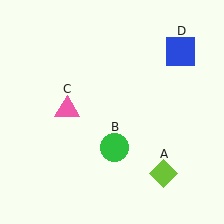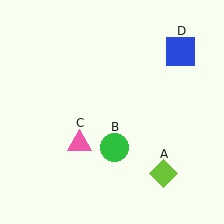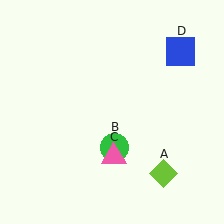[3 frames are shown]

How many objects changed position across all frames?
1 object changed position: pink triangle (object C).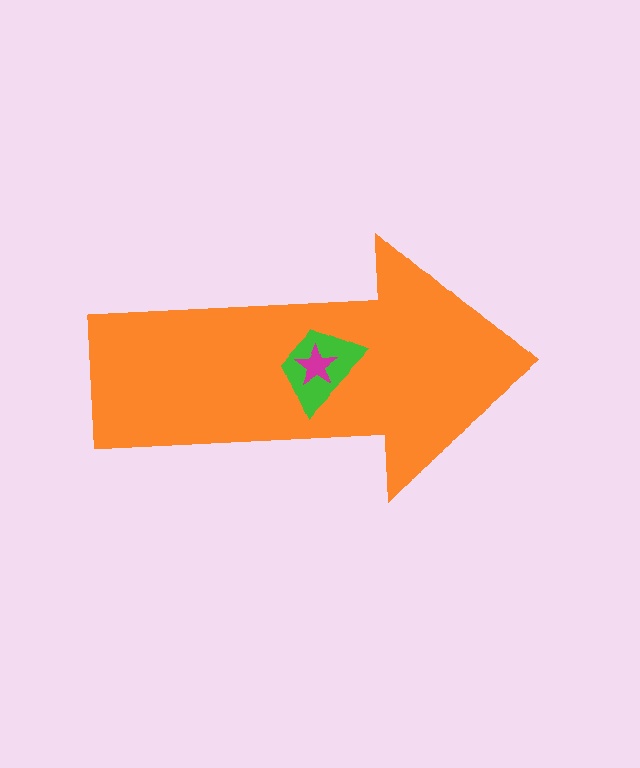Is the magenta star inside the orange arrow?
Yes.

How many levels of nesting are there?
3.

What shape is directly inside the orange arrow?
The green trapezoid.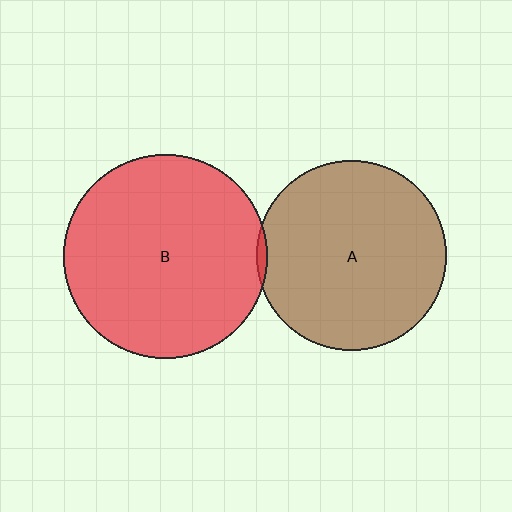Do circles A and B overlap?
Yes.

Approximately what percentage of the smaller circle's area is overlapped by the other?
Approximately 5%.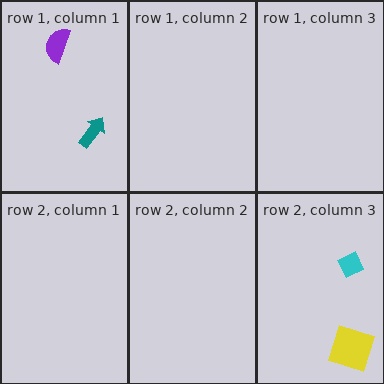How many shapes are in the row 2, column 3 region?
2.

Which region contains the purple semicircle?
The row 1, column 1 region.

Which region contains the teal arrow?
The row 1, column 1 region.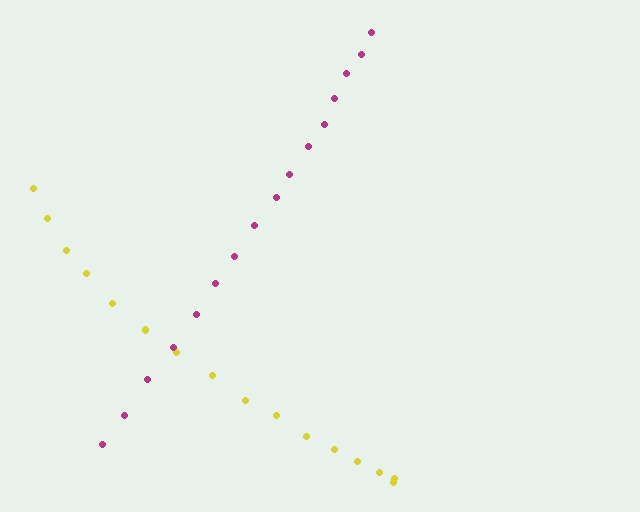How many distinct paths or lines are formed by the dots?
There are 2 distinct paths.